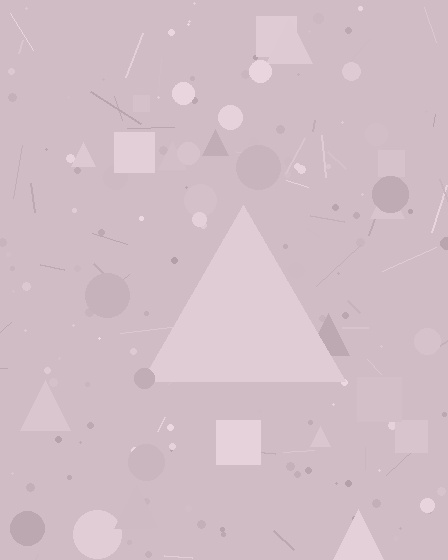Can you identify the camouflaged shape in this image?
The camouflaged shape is a triangle.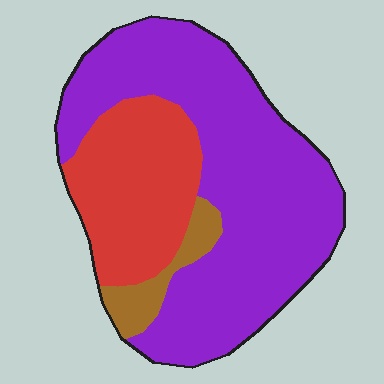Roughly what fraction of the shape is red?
Red covers about 30% of the shape.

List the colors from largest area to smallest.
From largest to smallest: purple, red, brown.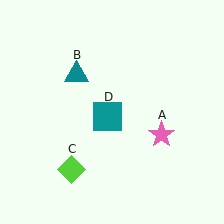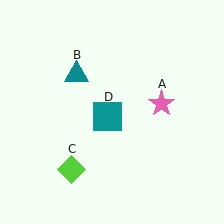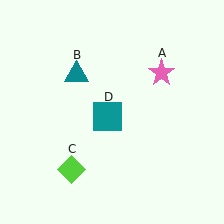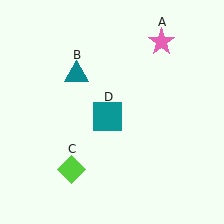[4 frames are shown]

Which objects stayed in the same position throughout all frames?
Teal triangle (object B) and lime diamond (object C) and teal square (object D) remained stationary.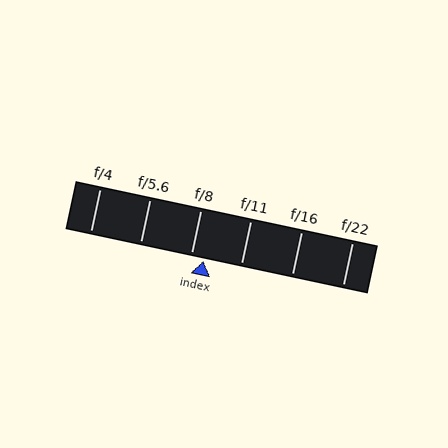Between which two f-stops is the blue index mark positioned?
The index mark is between f/8 and f/11.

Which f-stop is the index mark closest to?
The index mark is closest to f/8.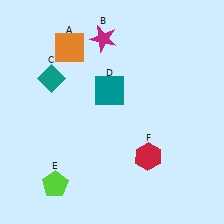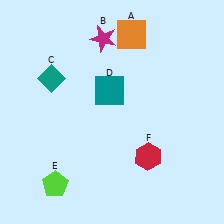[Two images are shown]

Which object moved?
The orange square (A) moved right.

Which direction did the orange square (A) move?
The orange square (A) moved right.